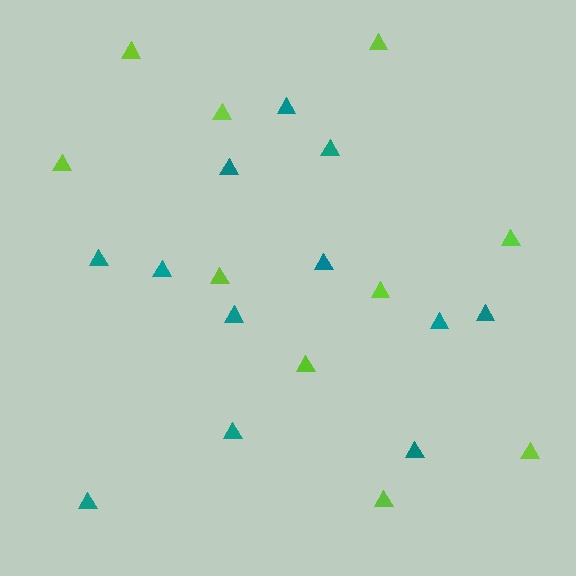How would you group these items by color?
There are 2 groups: one group of lime triangles (10) and one group of teal triangles (12).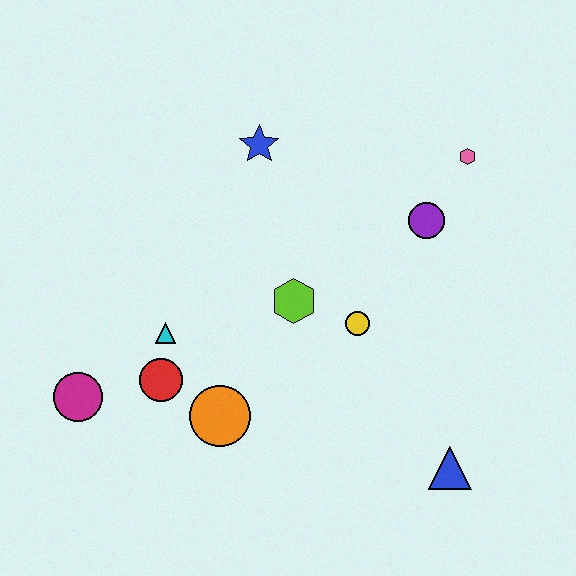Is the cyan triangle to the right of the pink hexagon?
No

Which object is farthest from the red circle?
The pink hexagon is farthest from the red circle.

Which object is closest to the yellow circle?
The lime hexagon is closest to the yellow circle.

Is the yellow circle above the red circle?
Yes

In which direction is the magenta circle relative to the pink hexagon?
The magenta circle is to the left of the pink hexagon.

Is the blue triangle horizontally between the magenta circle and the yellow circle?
No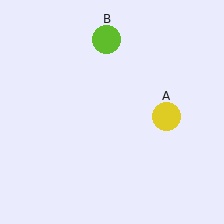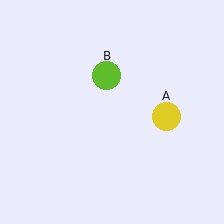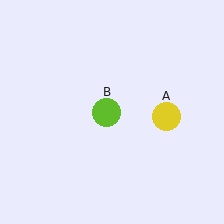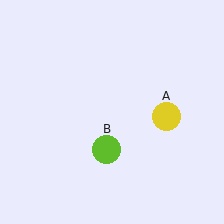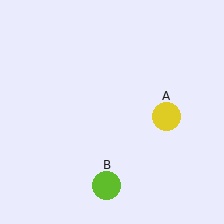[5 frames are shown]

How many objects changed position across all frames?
1 object changed position: lime circle (object B).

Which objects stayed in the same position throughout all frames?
Yellow circle (object A) remained stationary.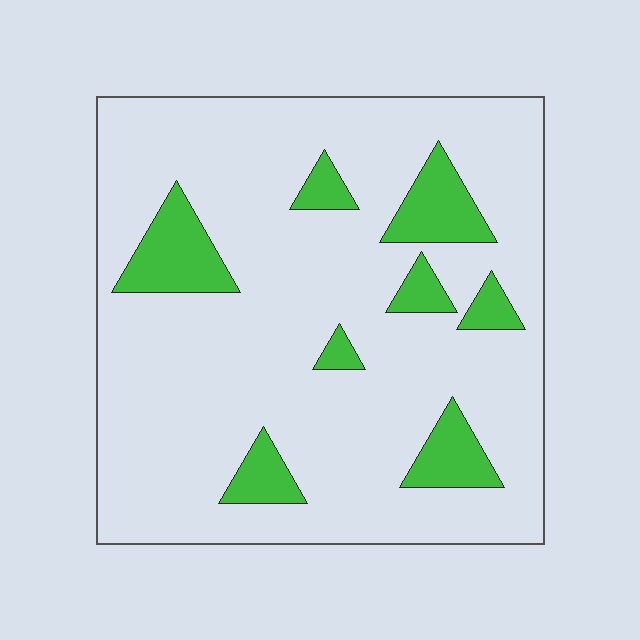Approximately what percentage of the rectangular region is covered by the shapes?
Approximately 15%.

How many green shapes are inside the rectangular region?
8.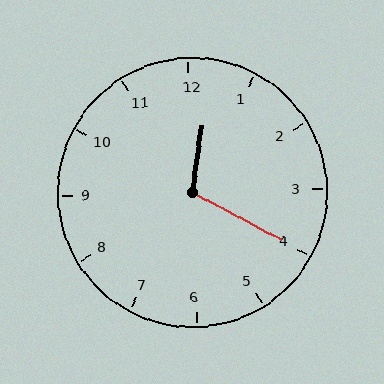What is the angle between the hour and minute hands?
Approximately 110 degrees.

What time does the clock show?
12:20.